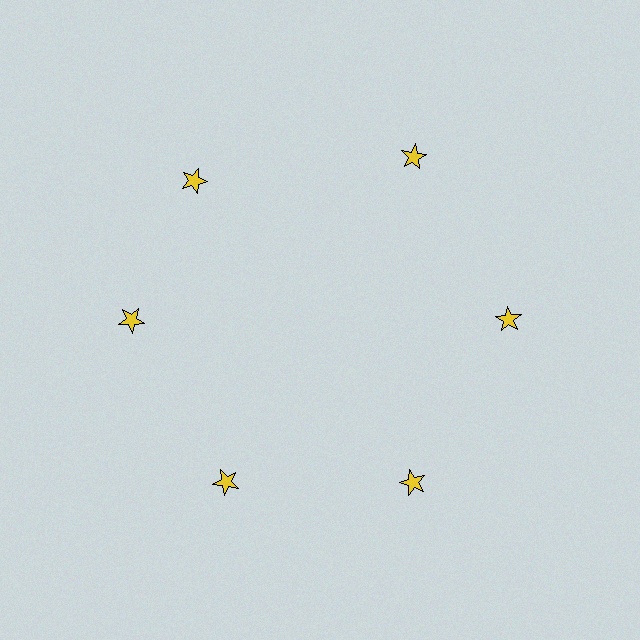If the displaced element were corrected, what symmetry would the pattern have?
It would have 6-fold rotational symmetry — the pattern would map onto itself every 60 degrees.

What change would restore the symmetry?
The symmetry would be restored by rotating it back into even spacing with its neighbors so that all 6 stars sit at equal angles and equal distance from the center.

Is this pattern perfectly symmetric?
No. The 6 yellow stars are arranged in a ring, but one element near the 11 o'clock position is rotated out of alignment along the ring, breaking the 6-fold rotational symmetry.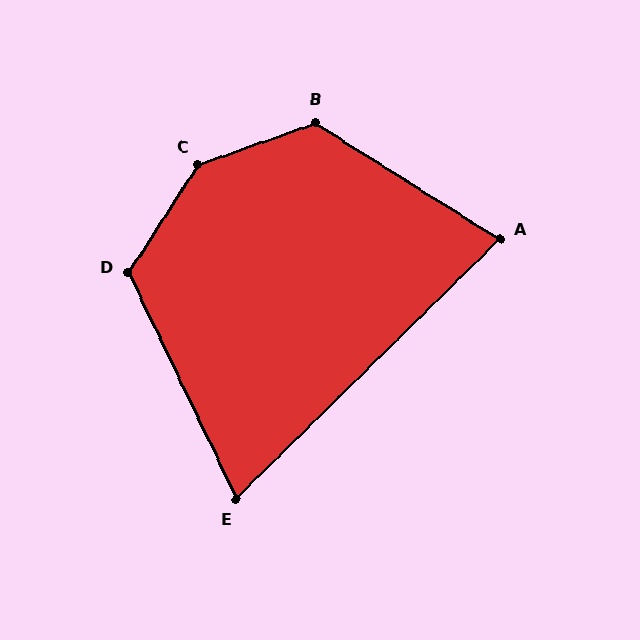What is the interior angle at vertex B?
Approximately 128 degrees (obtuse).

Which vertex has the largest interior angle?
C, at approximately 143 degrees.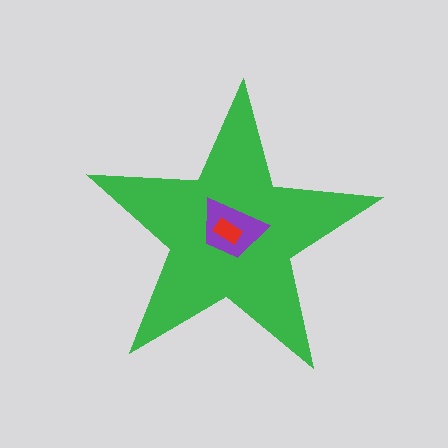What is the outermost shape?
The green star.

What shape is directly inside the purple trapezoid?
The red rectangle.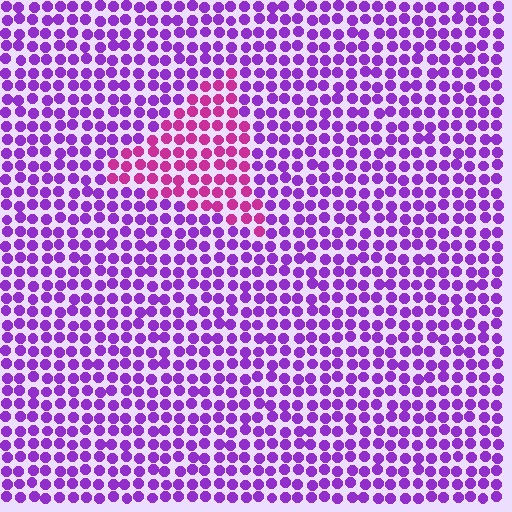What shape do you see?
I see a triangle.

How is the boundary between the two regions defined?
The boundary is defined purely by a slight shift in hue (about 40 degrees). Spacing, size, and orientation are identical on both sides.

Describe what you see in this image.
The image is filled with small purple elements in a uniform arrangement. A triangle-shaped region is visible where the elements are tinted to a slightly different hue, forming a subtle color boundary.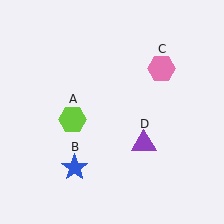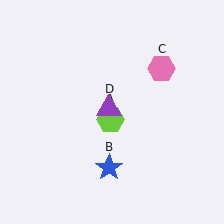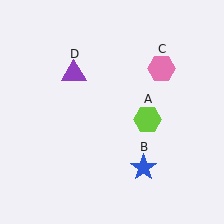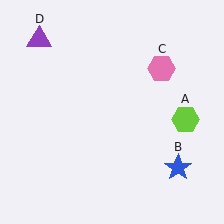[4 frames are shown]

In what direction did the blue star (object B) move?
The blue star (object B) moved right.